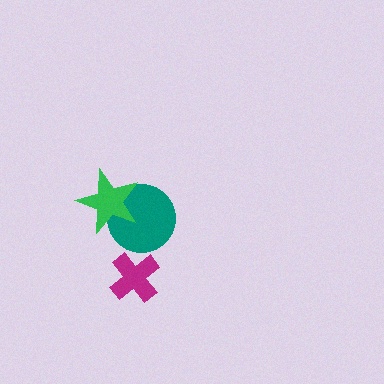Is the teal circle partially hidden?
Yes, it is partially covered by another shape.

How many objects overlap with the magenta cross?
0 objects overlap with the magenta cross.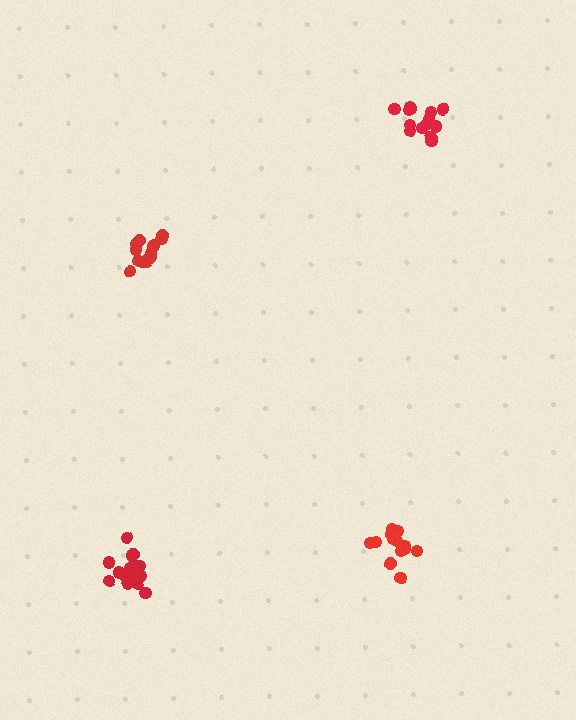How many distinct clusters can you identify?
There are 4 distinct clusters.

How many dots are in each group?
Group 1: 14 dots, Group 2: 14 dots, Group 3: 18 dots, Group 4: 14 dots (60 total).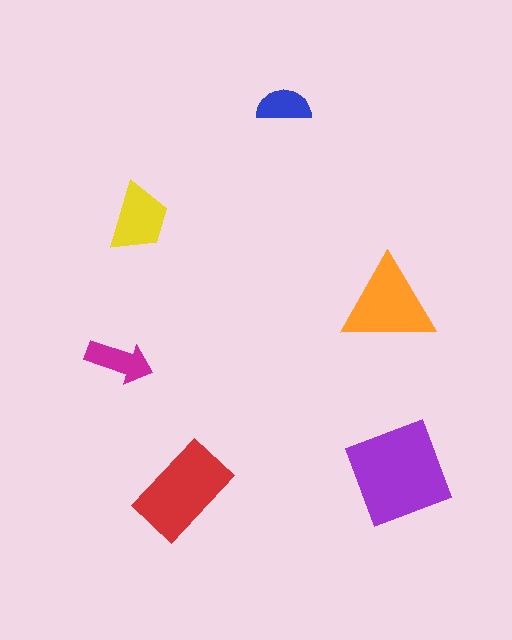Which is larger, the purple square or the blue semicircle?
The purple square.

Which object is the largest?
The purple square.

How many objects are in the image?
There are 6 objects in the image.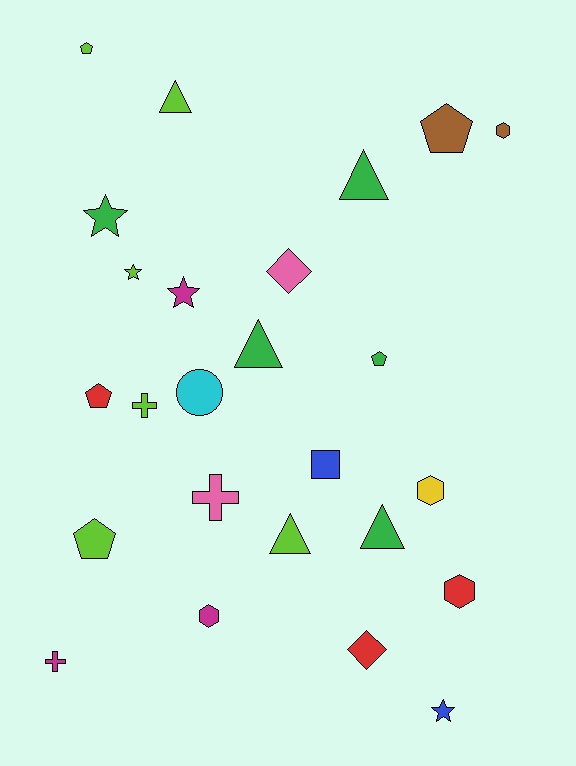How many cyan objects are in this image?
There is 1 cyan object.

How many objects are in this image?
There are 25 objects.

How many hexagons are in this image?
There are 4 hexagons.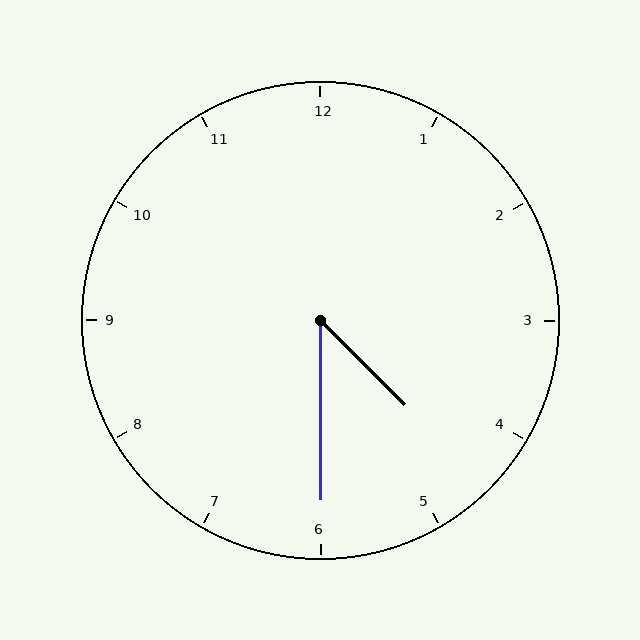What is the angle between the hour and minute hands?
Approximately 45 degrees.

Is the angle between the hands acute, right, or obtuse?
It is acute.